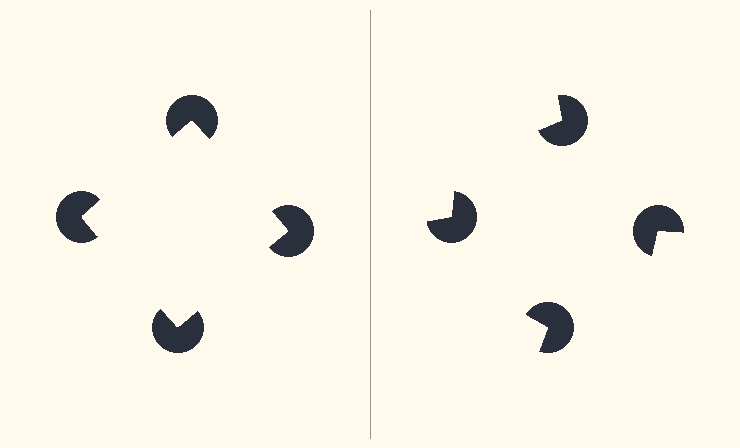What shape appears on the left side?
An illusory square.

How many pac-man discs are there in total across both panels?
8 — 4 on each side.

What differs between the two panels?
The pac-man discs are positioned identically on both sides; only the wedge orientations differ. On the left they align to a square; on the right they are misaligned.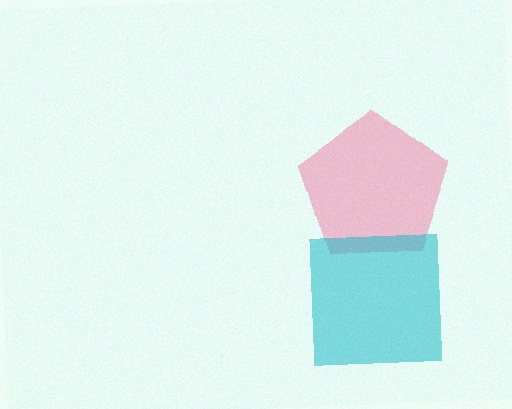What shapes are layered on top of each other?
The layered shapes are: a pink pentagon, a cyan square.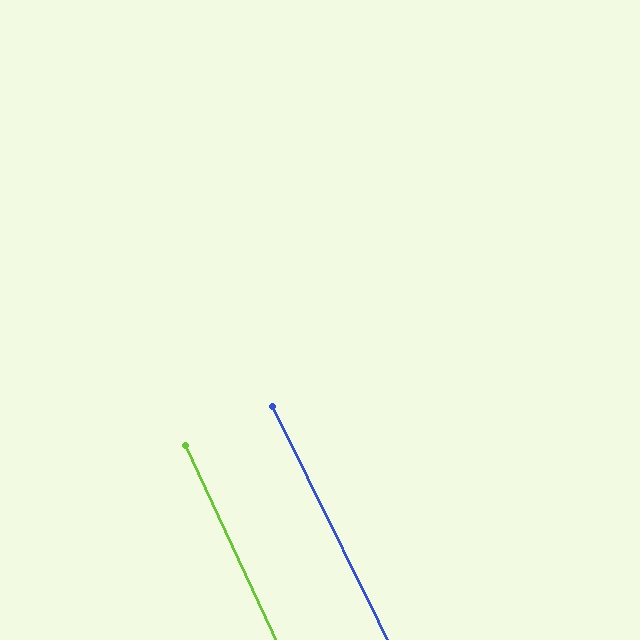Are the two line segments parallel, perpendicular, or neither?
Parallel — their directions differ by only 1.2°.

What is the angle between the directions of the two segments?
Approximately 1 degree.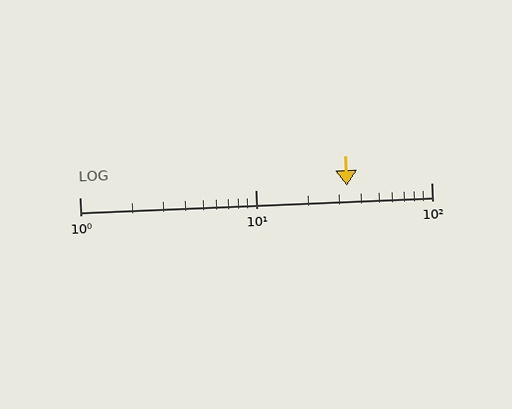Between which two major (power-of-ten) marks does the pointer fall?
The pointer is between 10 and 100.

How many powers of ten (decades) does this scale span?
The scale spans 2 decades, from 1 to 100.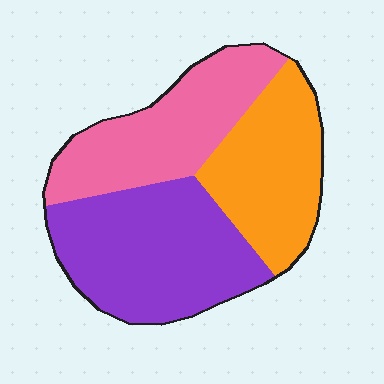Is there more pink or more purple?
Purple.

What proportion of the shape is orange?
Orange covers roughly 30% of the shape.